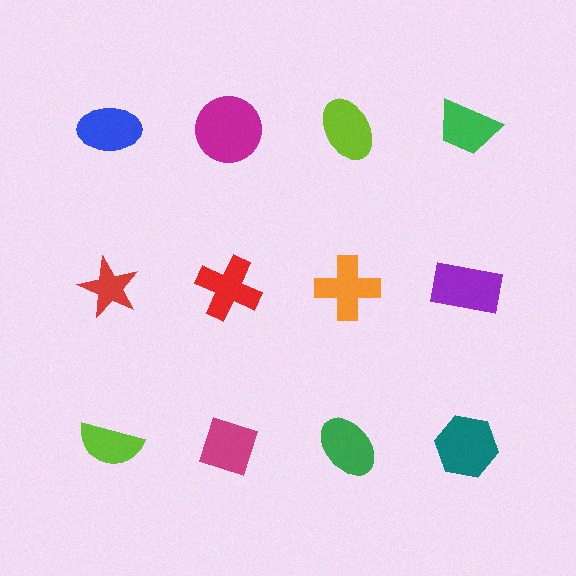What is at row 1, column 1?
A blue ellipse.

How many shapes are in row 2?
4 shapes.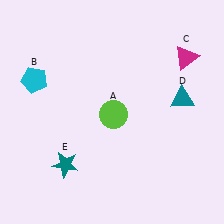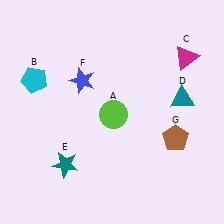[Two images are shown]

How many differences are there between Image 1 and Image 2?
There are 2 differences between the two images.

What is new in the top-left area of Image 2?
A blue star (F) was added in the top-left area of Image 2.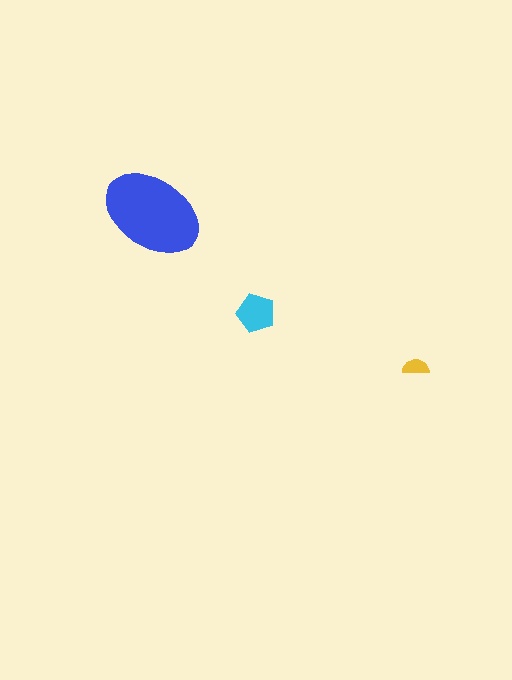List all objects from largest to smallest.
The blue ellipse, the cyan pentagon, the yellow semicircle.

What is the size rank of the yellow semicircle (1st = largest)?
3rd.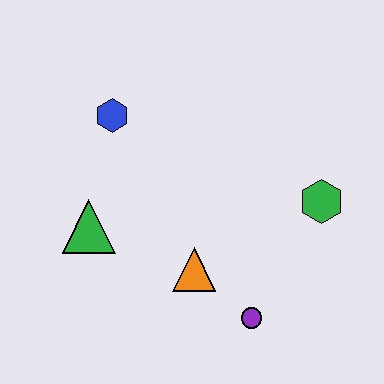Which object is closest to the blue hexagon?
The green triangle is closest to the blue hexagon.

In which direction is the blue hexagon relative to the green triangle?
The blue hexagon is above the green triangle.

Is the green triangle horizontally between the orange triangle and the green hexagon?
No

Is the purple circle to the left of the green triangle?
No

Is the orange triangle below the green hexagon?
Yes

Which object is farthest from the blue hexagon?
The purple circle is farthest from the blue hexagon.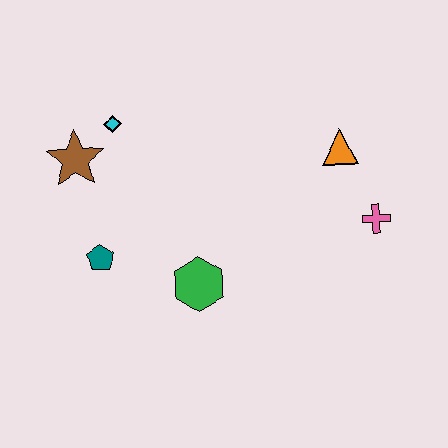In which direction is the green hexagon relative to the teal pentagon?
The green hexagon is to the right of the teal pentagon.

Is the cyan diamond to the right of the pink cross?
No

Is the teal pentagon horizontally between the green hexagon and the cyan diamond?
No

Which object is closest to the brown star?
The cyan diamond is closest to the brown star.